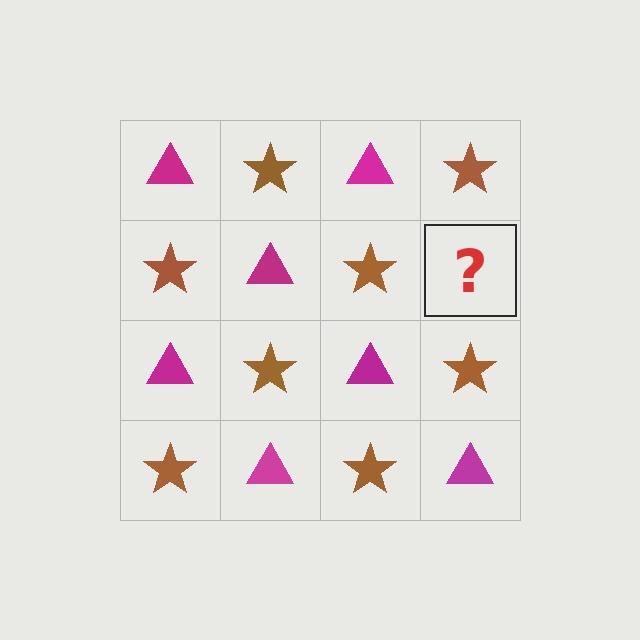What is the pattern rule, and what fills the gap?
The rule is that it alternates magenta triangle and brown star in a checkerboard pattern. The gap should be filled with a magenta triangle.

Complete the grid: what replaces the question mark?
The question mark should be replaced with a magenta triangle.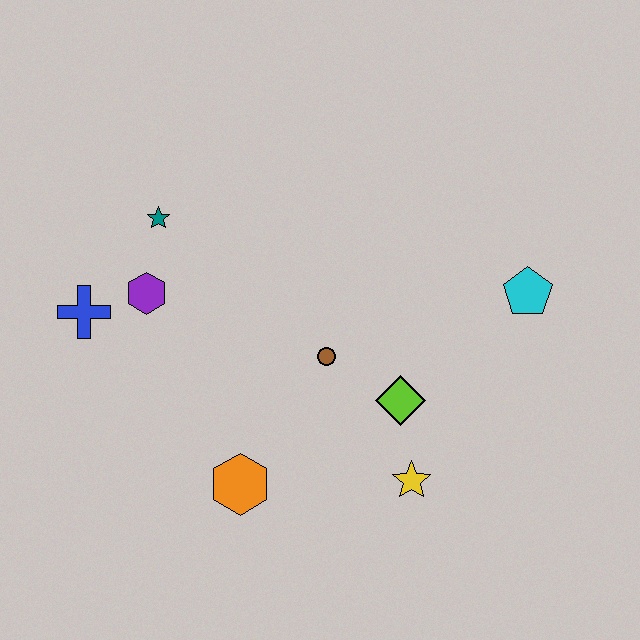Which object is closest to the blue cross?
The purple hexagon is closest to the blue cross.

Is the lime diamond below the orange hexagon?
No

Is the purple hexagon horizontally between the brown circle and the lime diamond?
No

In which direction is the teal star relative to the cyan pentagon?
The teal star is to the left of the cyan pentagon.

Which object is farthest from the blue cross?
The cyan pentagon is farthest from the blue cross.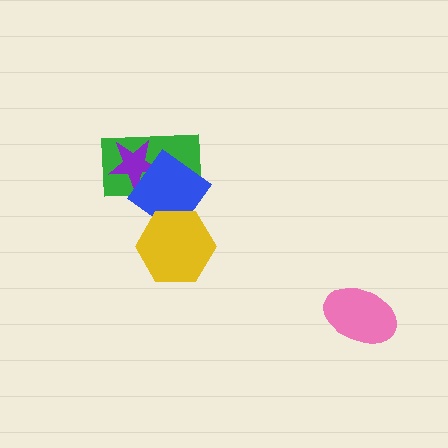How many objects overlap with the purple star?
2 objects overlap with the purple star.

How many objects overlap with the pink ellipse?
0 objects overlap with the pink ellipse.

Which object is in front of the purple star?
The blue diamond is in front of the purple star.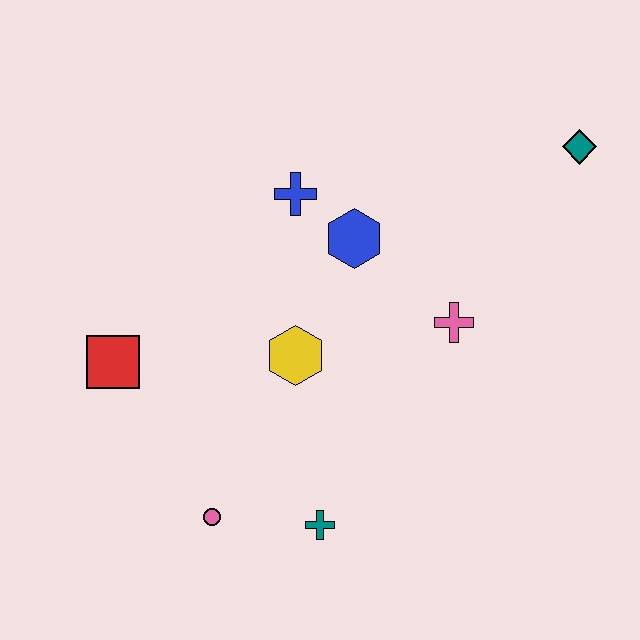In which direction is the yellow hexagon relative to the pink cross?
The yellow hexagon is to the left of the pink cross.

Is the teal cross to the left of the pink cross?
Yes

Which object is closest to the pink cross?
The blue hexagon is closest to the pink cross.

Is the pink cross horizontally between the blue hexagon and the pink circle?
No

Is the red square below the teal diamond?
Yes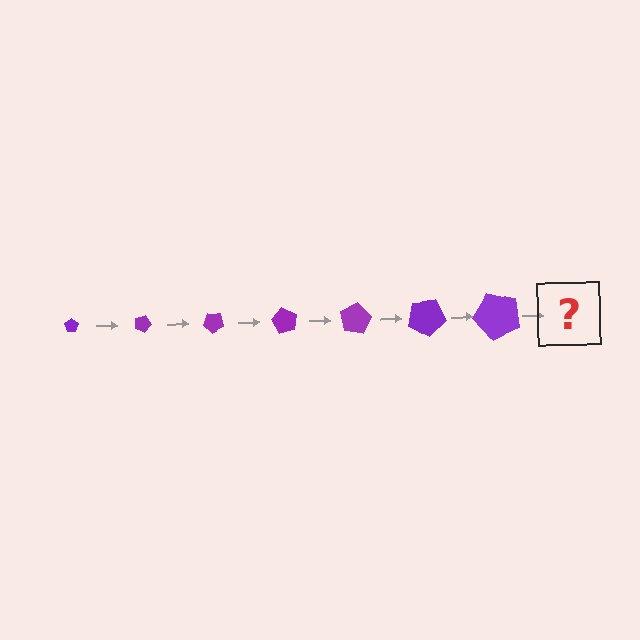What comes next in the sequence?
The next element should be a pentagon, larger than the previous one and rotated 140 degrees from the start.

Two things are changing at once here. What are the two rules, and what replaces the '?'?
The two rules are that the pentagon grows larger each step and it rotates 20 degrees each step. The '?' should be a pentagon, larger than the previous one and rotated 140 degrees from the start.